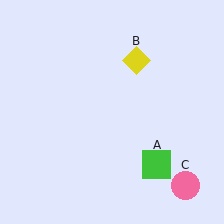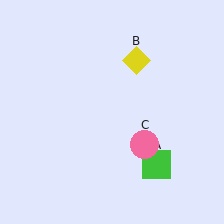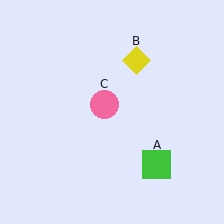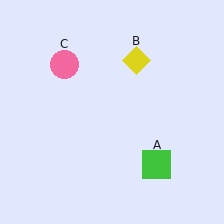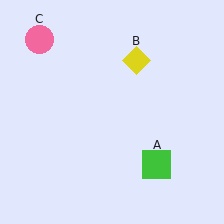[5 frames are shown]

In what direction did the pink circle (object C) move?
The pink circle (object C) moved up and to the left.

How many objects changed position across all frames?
1 object changed position: pink circle (object C).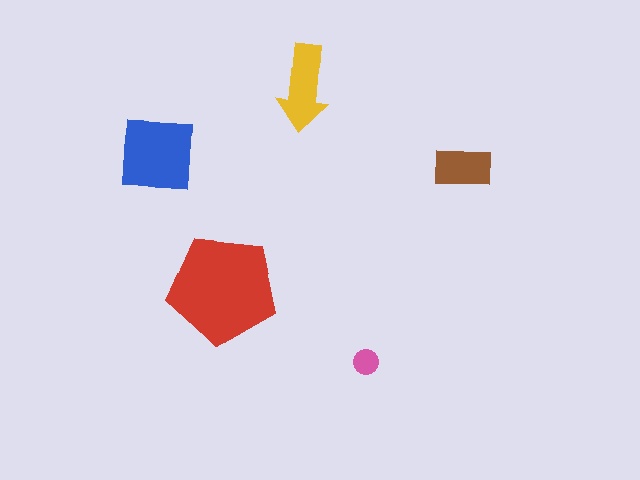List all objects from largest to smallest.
The red pentagon, the blue square, the yellow arrow, the brown rectangle, the pink circle.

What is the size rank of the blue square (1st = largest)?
2nd.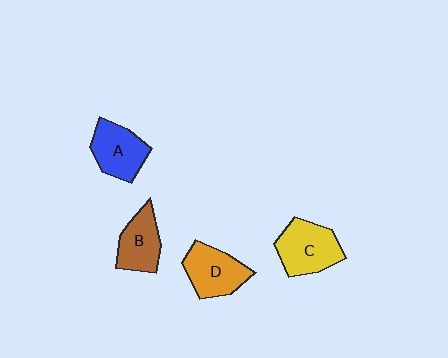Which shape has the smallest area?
Shape B (brown).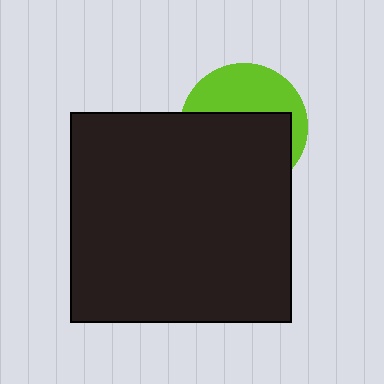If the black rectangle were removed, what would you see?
You would see the complete lime circle.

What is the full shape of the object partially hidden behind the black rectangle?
The partially hidden object is a lime circle.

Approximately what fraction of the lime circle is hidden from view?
Roughly 60% of the lime circle is hidden behind the black rectangle.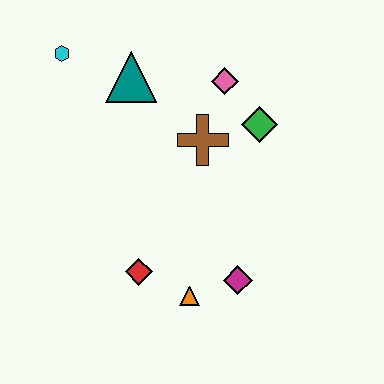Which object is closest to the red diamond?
The orange triangle is closest to the red diamond.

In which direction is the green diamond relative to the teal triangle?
The green diamond is to the right of the teal triangle.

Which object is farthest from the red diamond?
The cyan hexagon is farthest from the red diamond.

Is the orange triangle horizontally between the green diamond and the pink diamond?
No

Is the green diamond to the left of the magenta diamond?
No